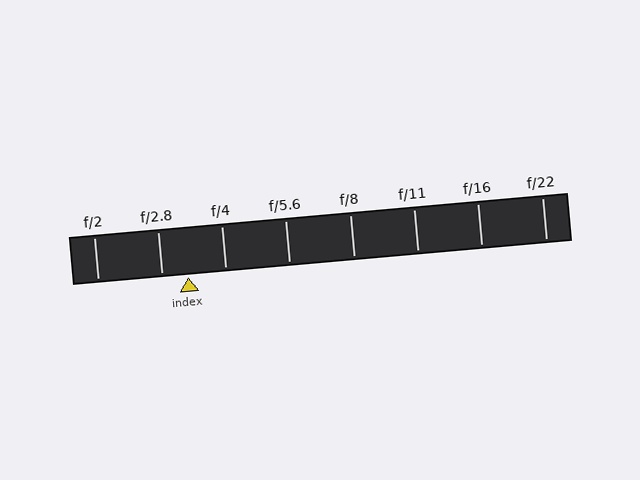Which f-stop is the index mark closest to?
The index mark is closest to f/2.8.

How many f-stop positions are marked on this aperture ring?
There are 8 f-stop positions marked.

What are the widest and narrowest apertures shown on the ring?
The widest aperture shown is f/2 and the narrowest is f/22.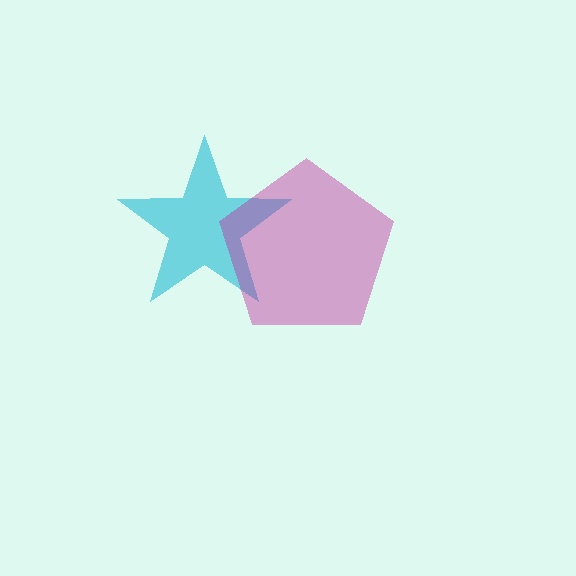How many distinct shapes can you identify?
There are 2 distinct shapes: a cyan star, a magenta pentagon.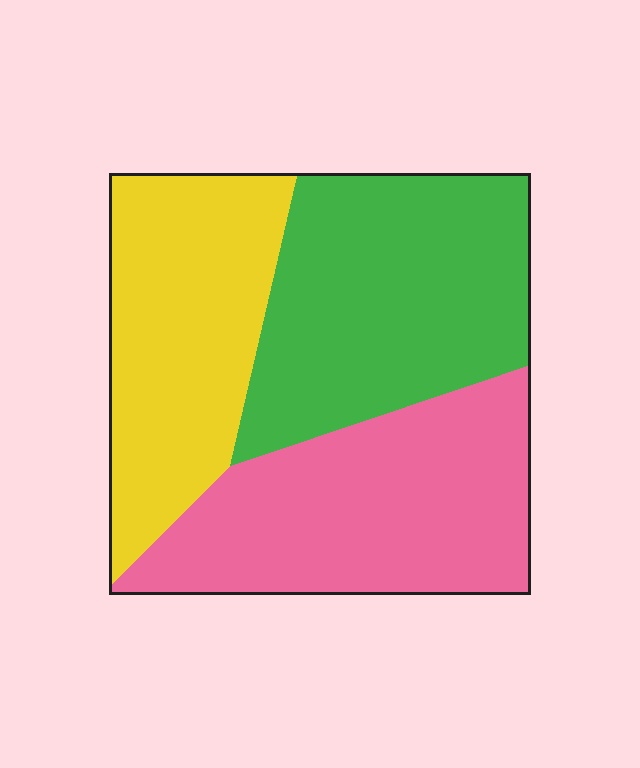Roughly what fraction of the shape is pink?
Pink covers roughly 35% of the shape.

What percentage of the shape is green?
Green covers about 35% of the shape.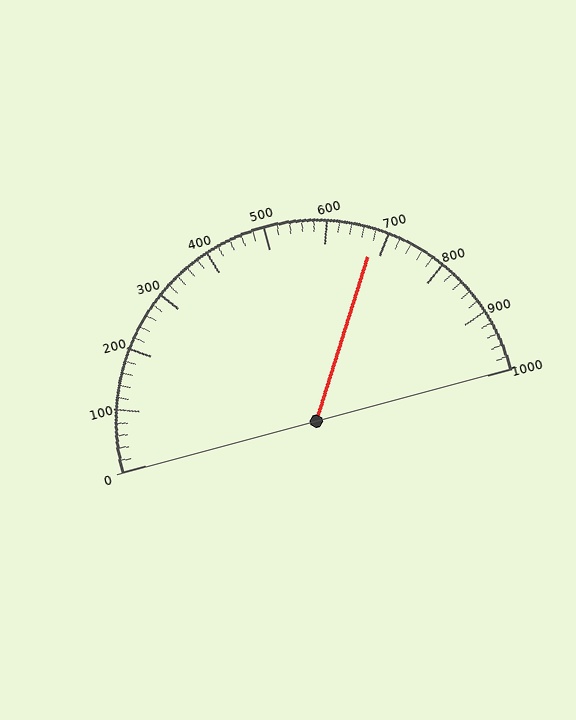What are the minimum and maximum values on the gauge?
The gauge ranges from 0 to 1000.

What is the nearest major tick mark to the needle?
The nearest major tick mark is 700.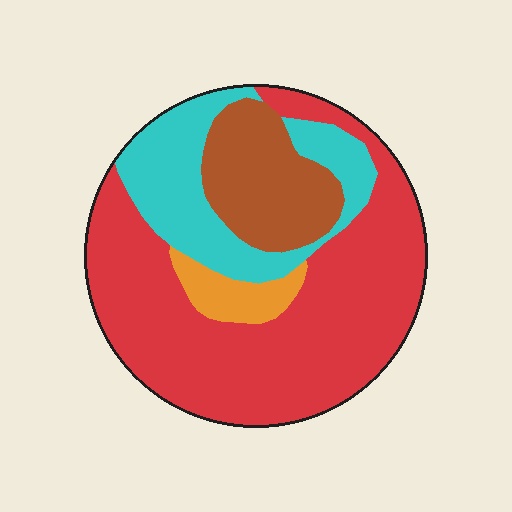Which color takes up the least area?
Orange, at roughly 5%.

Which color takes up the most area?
Red, at roughly 55%.